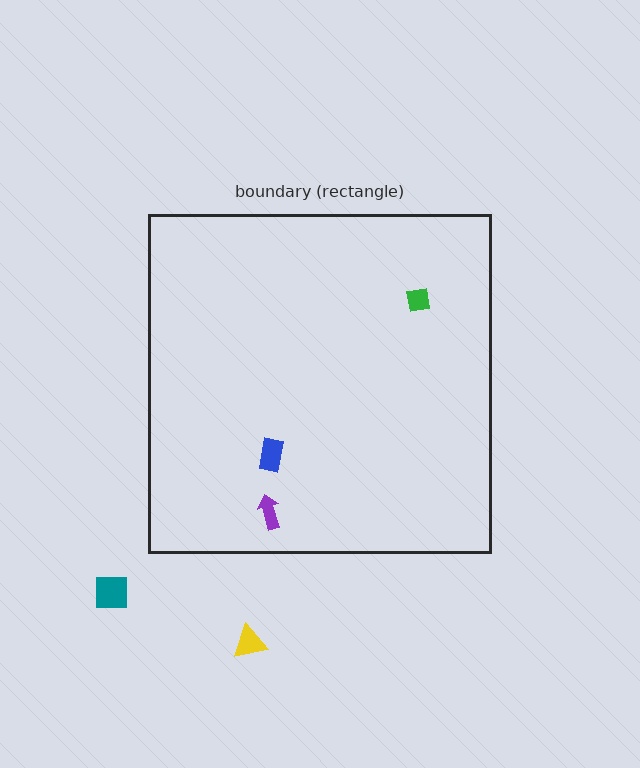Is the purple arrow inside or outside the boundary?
Inside.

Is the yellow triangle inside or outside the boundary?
Outside.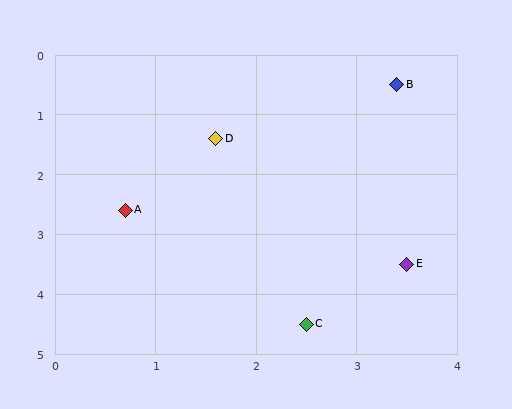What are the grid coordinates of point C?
Point C is at approximately (2.5, 4.5).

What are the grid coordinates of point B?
Point B is at approximately (3.4, 0.5).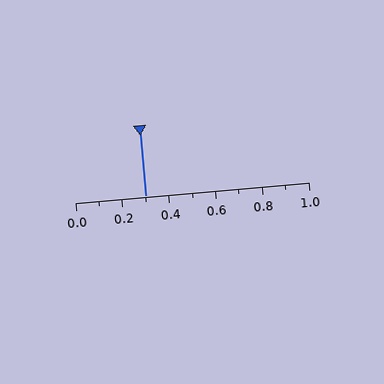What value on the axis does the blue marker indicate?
The marker indicates approximately 0.3.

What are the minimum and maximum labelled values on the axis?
The axis runs from 0.0 to 1.0.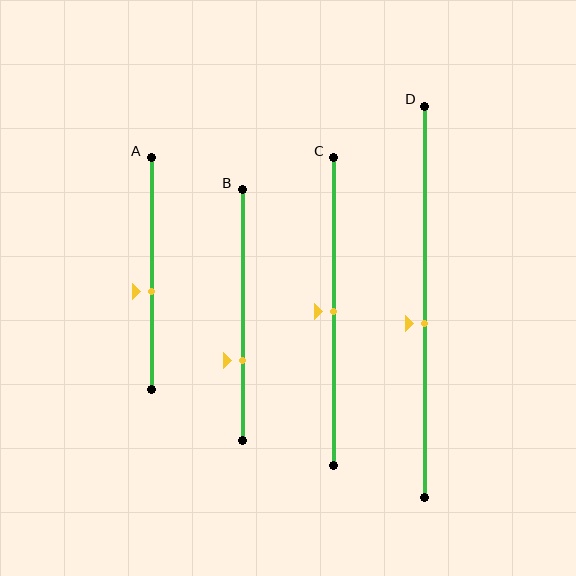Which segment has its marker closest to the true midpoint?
Segment C has its marker closest to the true midpoint.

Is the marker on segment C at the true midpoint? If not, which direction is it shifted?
Yes, the marker on segment C is at the true midpoint.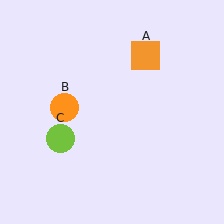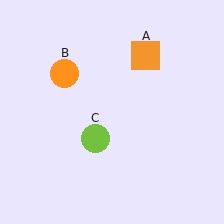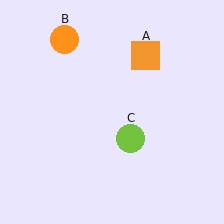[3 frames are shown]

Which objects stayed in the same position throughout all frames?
Orange square (object A) remained stationary.